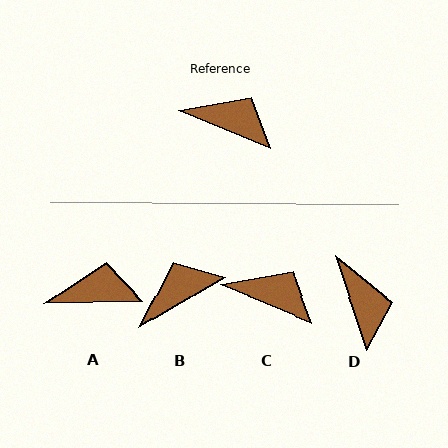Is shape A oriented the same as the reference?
No, it is off by about 24 degrees.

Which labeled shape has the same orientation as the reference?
C.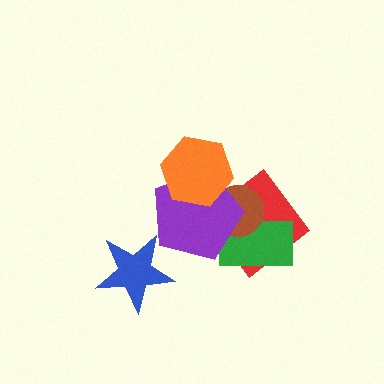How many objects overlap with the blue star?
0 objects overlap with the blue star.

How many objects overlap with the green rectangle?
3 objects overlap with the green rectangle.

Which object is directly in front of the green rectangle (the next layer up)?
The brown circle is directly in front of the green rectangle.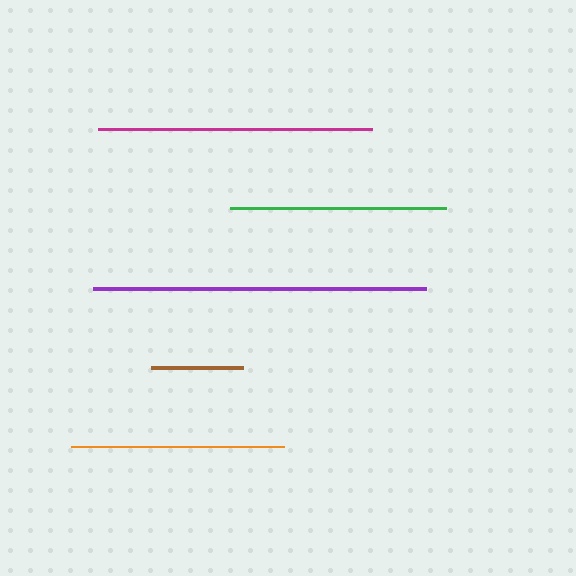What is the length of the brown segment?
The brown segment is approximately 93 pixels long.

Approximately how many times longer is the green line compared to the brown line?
The green line is approximately 2.3 times the length of the brown line.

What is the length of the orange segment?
The orange segment is approximately 213 pixels long.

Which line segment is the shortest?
The brown line is the shortest at approximately 93 pixels.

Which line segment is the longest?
The purple line is the longest at approximately 332 pixels.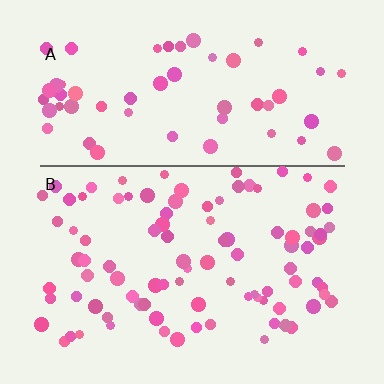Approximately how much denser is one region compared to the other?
Approximately 1.6× — region B over region A.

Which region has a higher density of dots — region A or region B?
B (the bottom).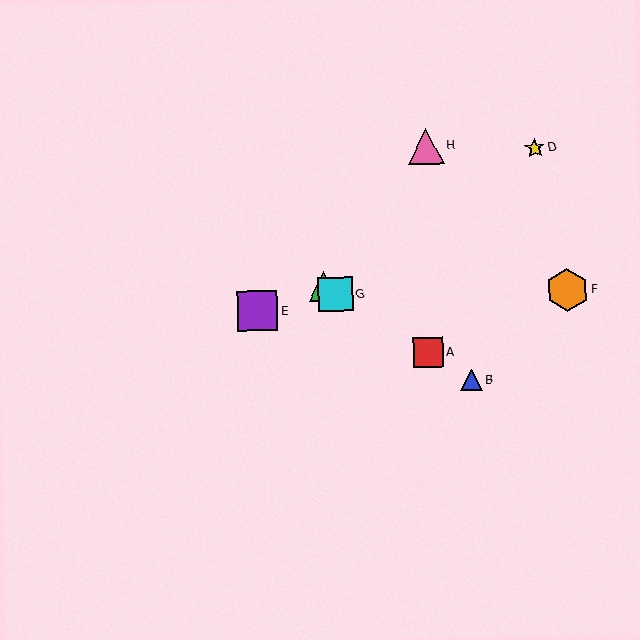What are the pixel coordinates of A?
Object A is at (428, 352).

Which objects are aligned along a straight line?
Objects A, B, C, G are aligned along a straight line.